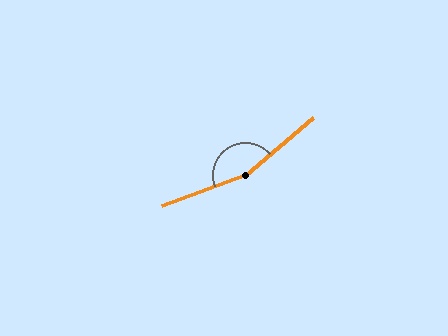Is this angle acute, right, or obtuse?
It is obtuse.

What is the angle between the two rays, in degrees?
Approximately 160 degrees.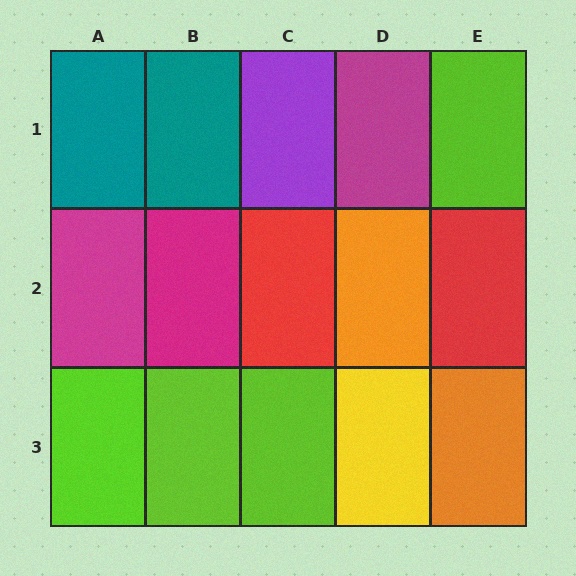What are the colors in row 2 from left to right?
Magenta, magenta, red, orange, red.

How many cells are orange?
2 cells are orange.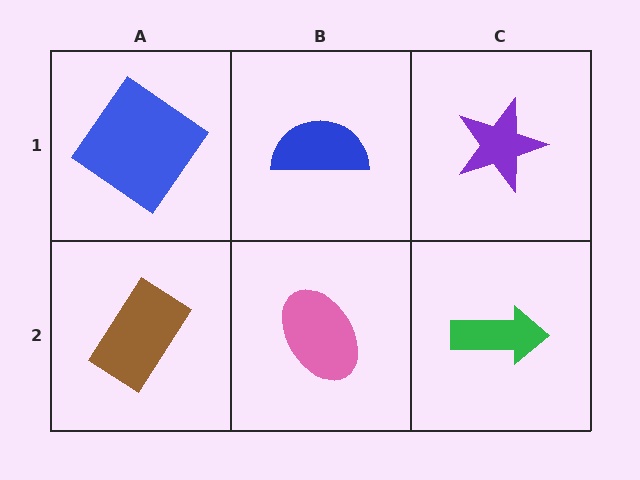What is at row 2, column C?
A green arrow.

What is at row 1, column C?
A purple star.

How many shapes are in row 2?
3 shapes.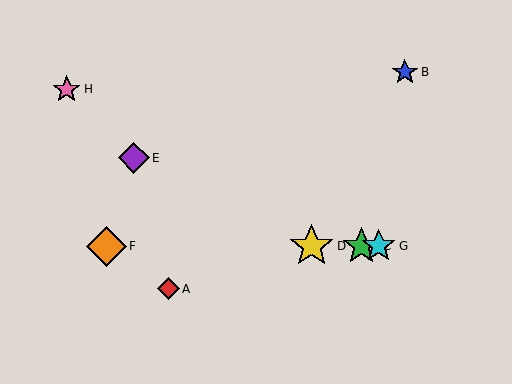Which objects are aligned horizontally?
Objects C, D, F, G are aligned horizontally.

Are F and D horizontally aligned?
Yes, both are at y≈246.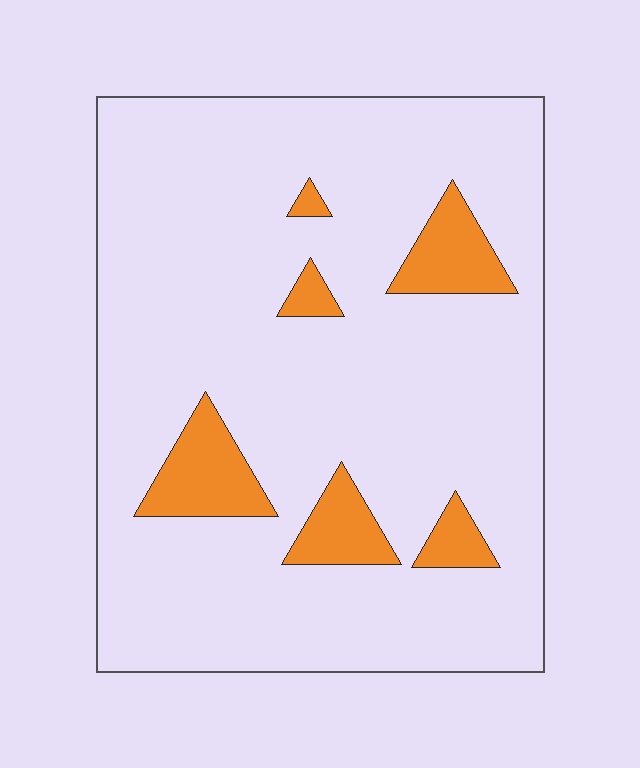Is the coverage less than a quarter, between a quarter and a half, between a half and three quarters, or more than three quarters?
Less than a quarter.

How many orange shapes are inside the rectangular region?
6.